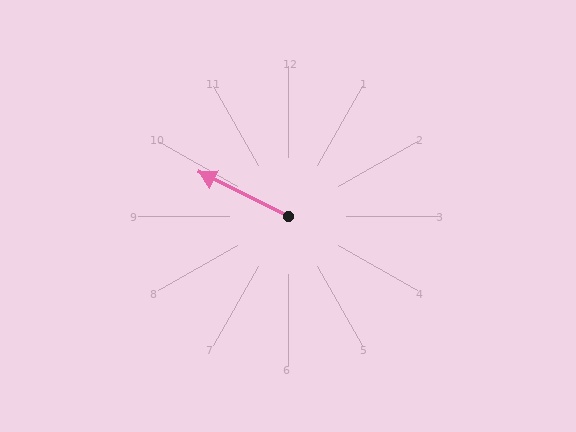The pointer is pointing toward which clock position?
Roughly 10 o'clock.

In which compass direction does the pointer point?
Northwest.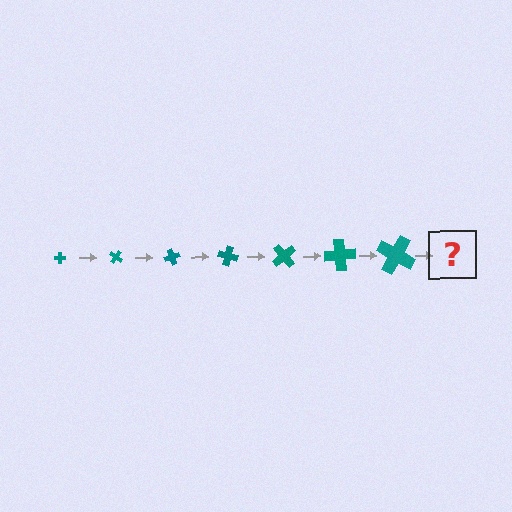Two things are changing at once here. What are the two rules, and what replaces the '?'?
The two rules are that the cross grows larger each step and it rotates 35 degrees each step. The '?' should be a cross, larger than the previous one and rotated 245 degrees from the start.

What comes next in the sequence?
The next element should be a cross, larger than the previous one and rotated 245 degrees from the start.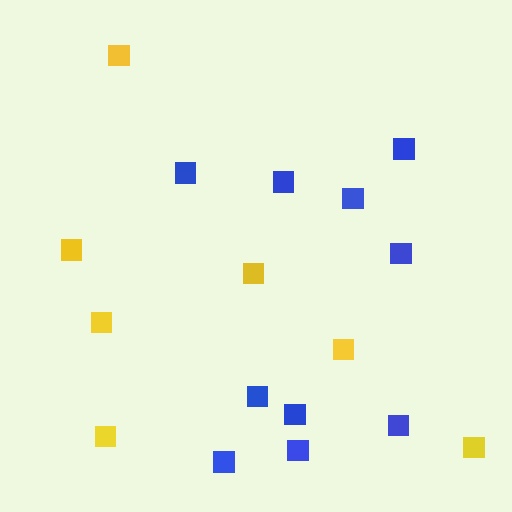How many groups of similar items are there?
There are 2 groups: one group of yellow squares (7) and one group of blue squares (10).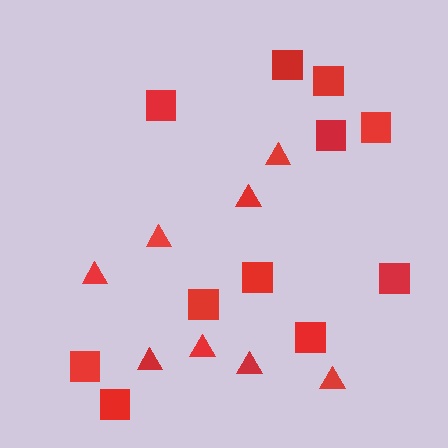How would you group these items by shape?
There are 2 groups: one group of triangles (8) and one group of squares (11).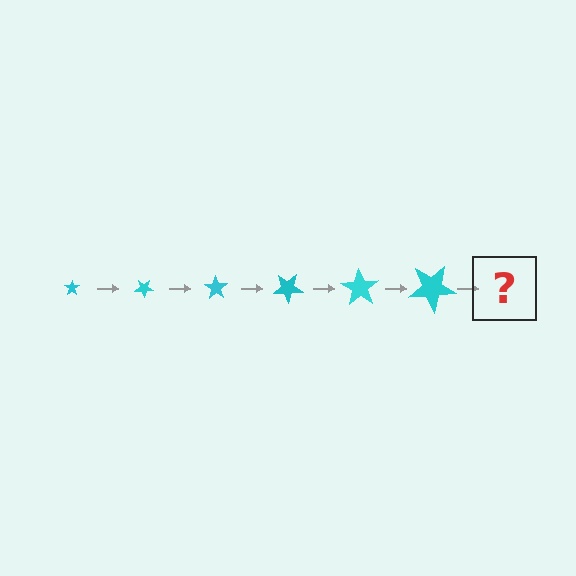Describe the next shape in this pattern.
It should be a star, larger than the previous one and rotated 210 degrees from the start.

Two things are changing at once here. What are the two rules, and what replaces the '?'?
The two rules are that the star grows larger each step and it rotates 35 degrees each step. The '?' should be a star, larger than the previous one and rotated 210 degrees from the start.